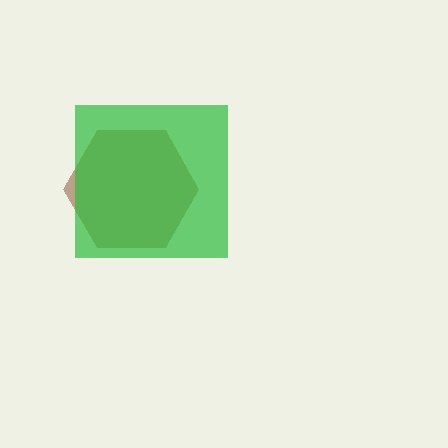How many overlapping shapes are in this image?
There are 2 overlapping shapes in the image.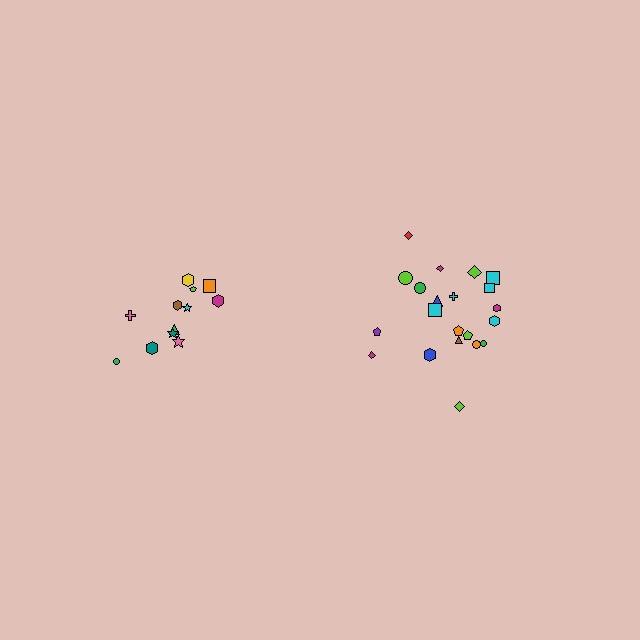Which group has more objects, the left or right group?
The right group.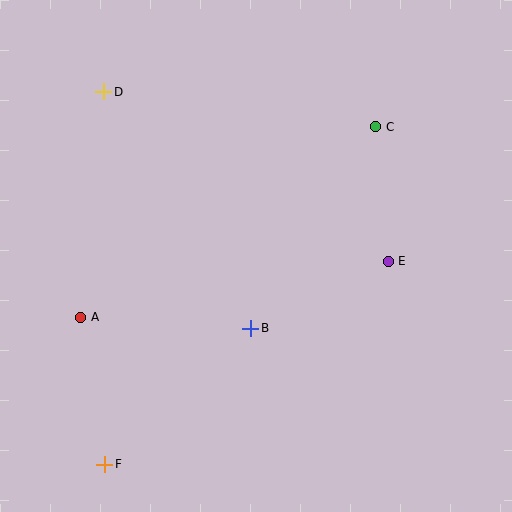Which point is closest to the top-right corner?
Point C is closest to the top-right corner.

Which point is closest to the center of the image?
Point B at (251, 328) is closest to the center.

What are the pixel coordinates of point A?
Point A is at (81, 317).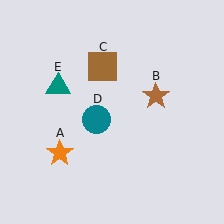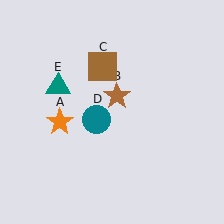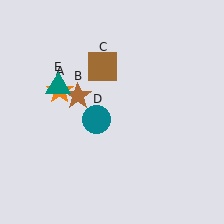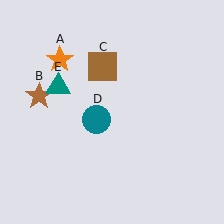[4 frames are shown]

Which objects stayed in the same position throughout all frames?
Brown square (object C) and teal circle (object D) and teal triangle (object E) remained stationary.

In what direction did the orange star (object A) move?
The orange star (object A) moved up.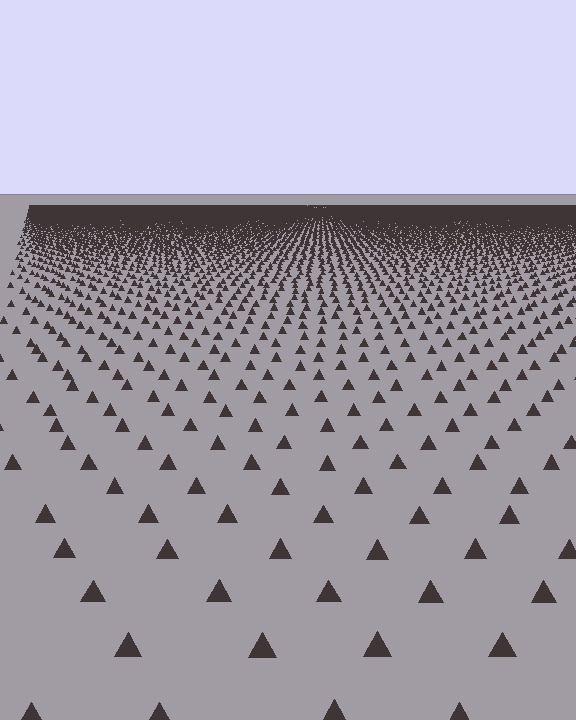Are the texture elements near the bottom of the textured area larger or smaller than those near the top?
Larger. Near the bottom, elements are closer to the viewer and appear at a bigger on-screen size.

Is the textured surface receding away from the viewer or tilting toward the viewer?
The surface is receding away from the viewer. Texture elements get smaller and denser toward the top.